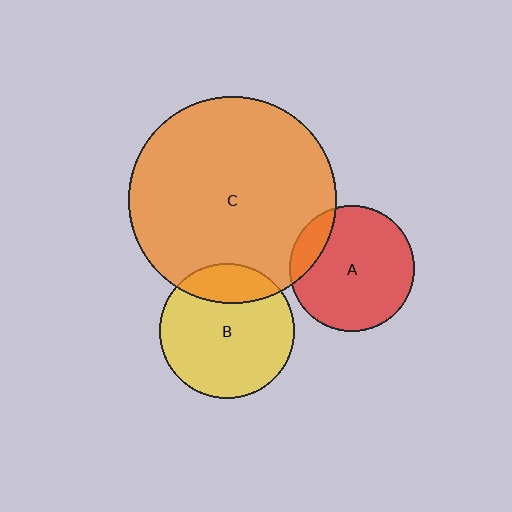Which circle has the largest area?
Circle C (orange).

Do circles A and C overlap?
Yes.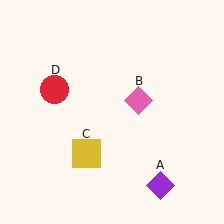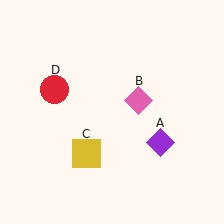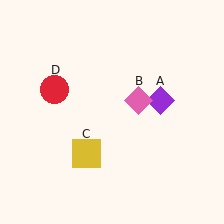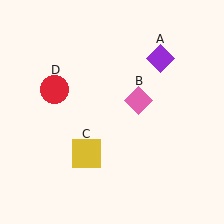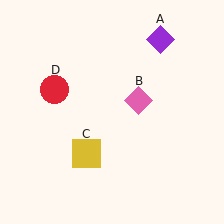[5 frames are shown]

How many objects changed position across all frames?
1 object changed position: purple diamond (object A).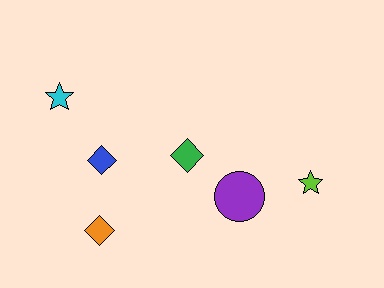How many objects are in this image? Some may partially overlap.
There are 6 objects.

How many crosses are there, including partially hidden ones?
There are no crosses.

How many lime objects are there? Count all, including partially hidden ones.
There is 1 lime object.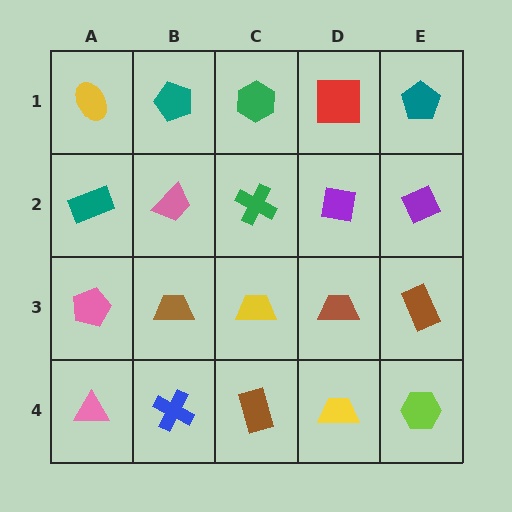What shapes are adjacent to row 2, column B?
A teal pentagon (row 1, column B), a brown trapezoid (row 3, column B), a teal rectangle (row 2, column A), a green cross (row 2, column C).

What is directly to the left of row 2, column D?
A green cross.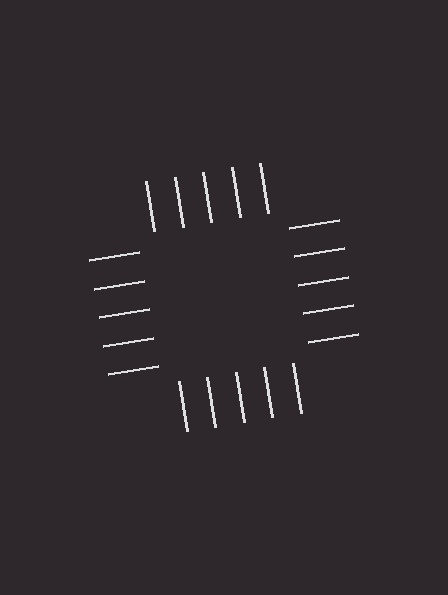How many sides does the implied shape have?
4 sides — the line-ends trace a square.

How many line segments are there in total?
20 — 5 along each of the 4 edges.